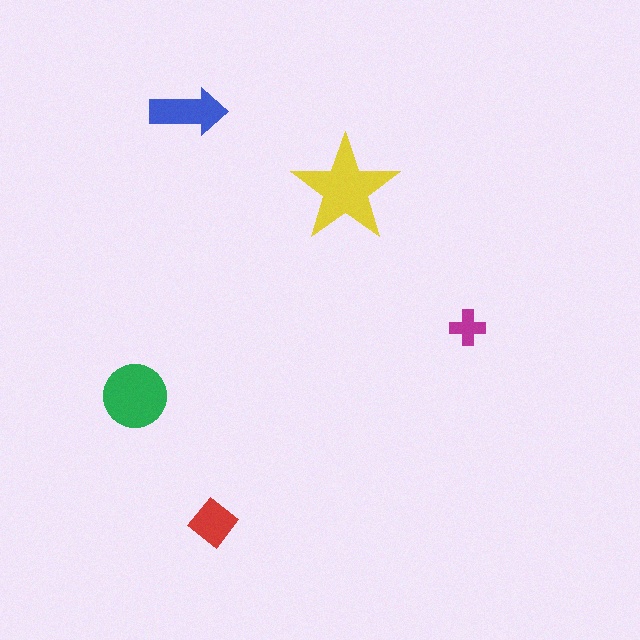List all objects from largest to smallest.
The yellow star, the green circle, the blue arrow, the red diamond, the magenta cross.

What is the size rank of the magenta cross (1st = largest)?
5th.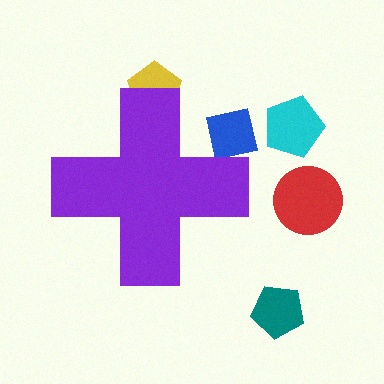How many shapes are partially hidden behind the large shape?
2 shapes are partially hidden.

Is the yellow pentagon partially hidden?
Yes, the yellow pentagon is partially hidden behind the purple cross.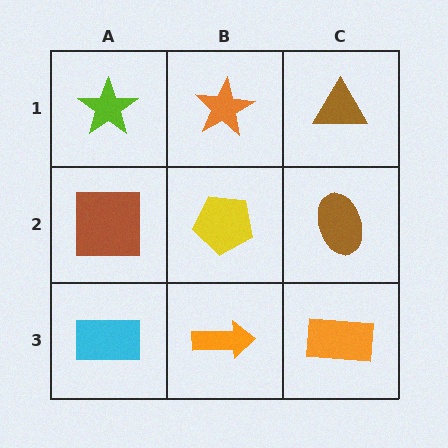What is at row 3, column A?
A cyan rectangle.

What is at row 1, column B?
An orange star.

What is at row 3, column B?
An orange arrow.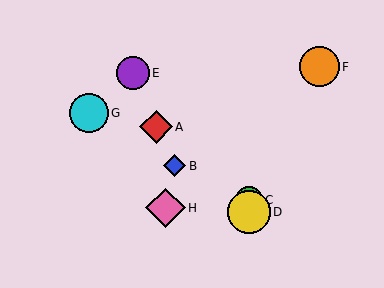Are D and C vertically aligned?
Yes, both are at x≈249.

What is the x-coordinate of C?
Object C is at x≈249.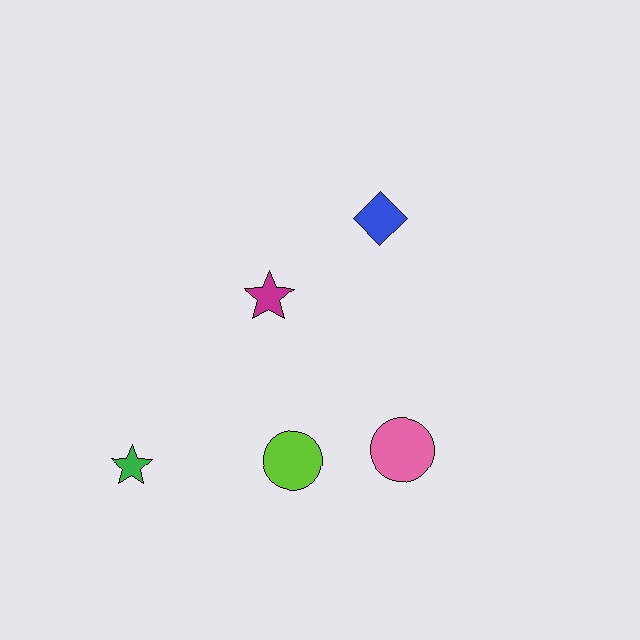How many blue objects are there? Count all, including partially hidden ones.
There is 1 blue object.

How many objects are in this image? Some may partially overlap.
There are 5 objects.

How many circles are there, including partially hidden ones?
There are 2 circles.